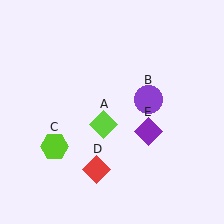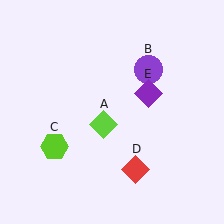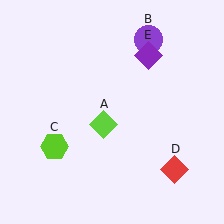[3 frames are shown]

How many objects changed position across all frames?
3 objects changed position: purple circle (object B), red diamond (object D), purple diamond (object E).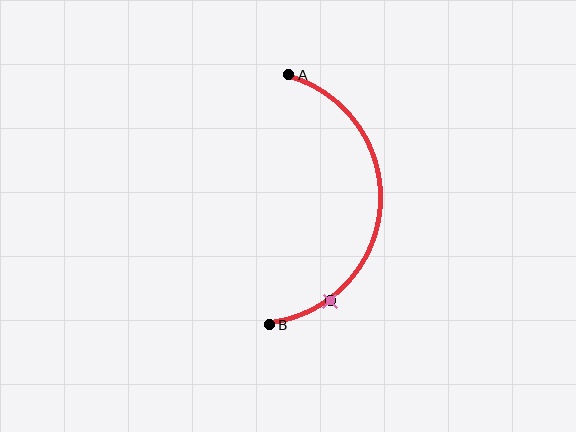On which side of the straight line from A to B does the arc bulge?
The arc bulges to the right of the straight line connecting A and B.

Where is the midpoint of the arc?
The arc midpoint is the point on the curve farthest from the straight line joining A and B. It sits to the right of that line.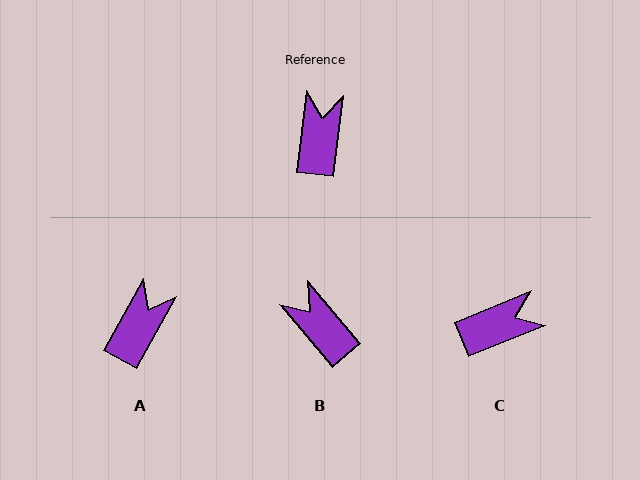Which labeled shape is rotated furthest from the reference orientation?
C, about 60 degrees away.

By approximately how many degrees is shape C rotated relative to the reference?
Approximately 60 degrees clockwise.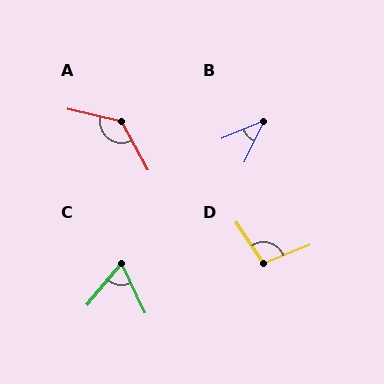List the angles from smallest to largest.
B (42°), C (66°), D (102°), A (131°).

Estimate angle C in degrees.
Approximately 66 degrees.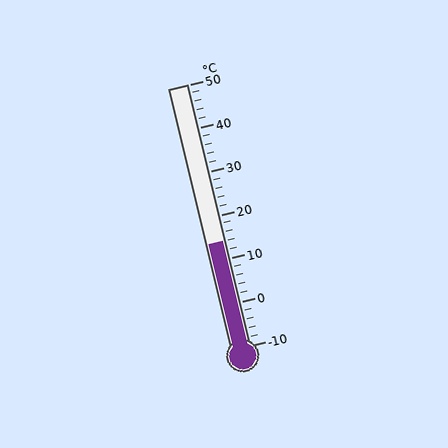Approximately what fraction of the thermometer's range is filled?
The thermometer is filled to approximately 40% of its range.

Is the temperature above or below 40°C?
The temperature is below 40°C.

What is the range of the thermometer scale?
The thermometer scale ranges from -10°C to 50°C.